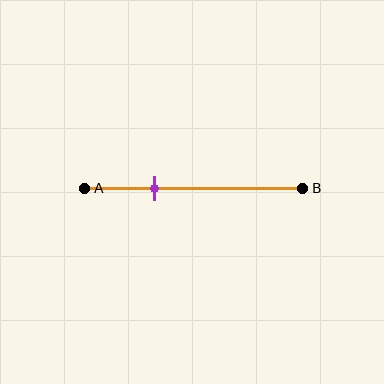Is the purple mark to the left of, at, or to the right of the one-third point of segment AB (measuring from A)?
The purple mark is approximately at the one-third point of segment AB.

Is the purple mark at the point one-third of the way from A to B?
Yes, the mark is approximately at the one-third point.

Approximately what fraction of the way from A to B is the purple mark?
The purple mark is approximately 30% of the way from A to B.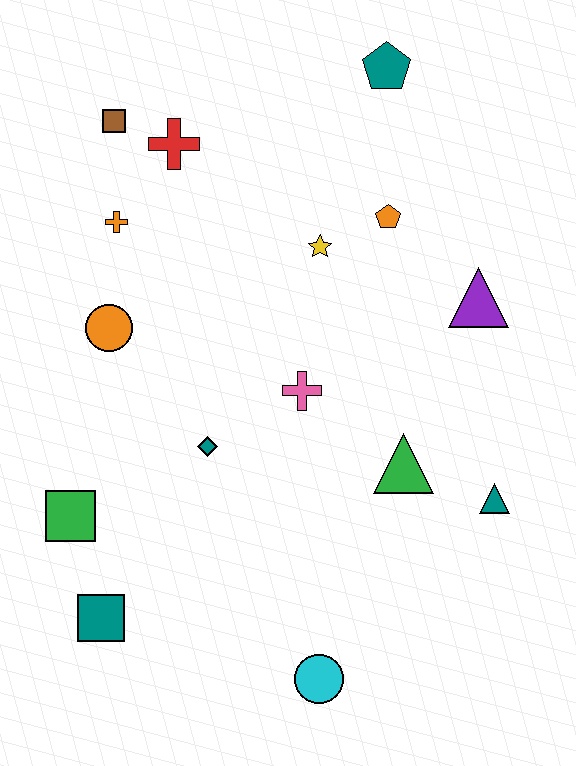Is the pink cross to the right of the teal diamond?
Yes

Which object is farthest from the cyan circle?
The teal pentagon is farthest from the cyan circle.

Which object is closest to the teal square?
The green square is closest to the teal square.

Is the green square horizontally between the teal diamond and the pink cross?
No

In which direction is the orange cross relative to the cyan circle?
The orange cross is above the cyan circle.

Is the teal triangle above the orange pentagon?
No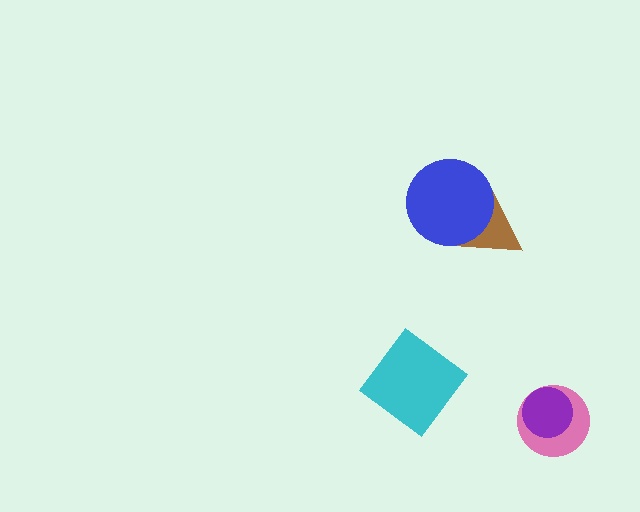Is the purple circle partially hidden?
No, no other shape covers it.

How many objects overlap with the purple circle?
1 object overlaps with the purple circle.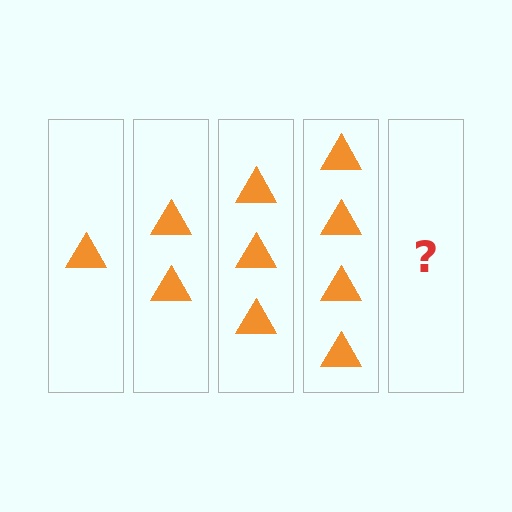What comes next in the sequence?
The next element should be 5 triangles.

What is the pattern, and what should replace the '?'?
The pattern is that each step adds one more triangle. The '?' should be 5 triangles.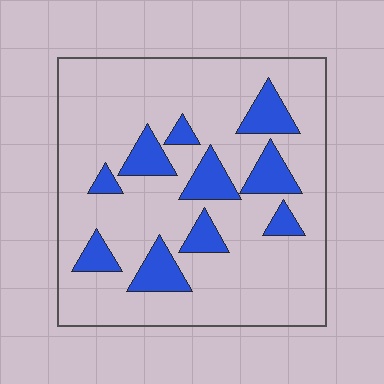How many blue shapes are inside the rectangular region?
10.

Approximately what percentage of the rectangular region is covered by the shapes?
Approximately 20%.